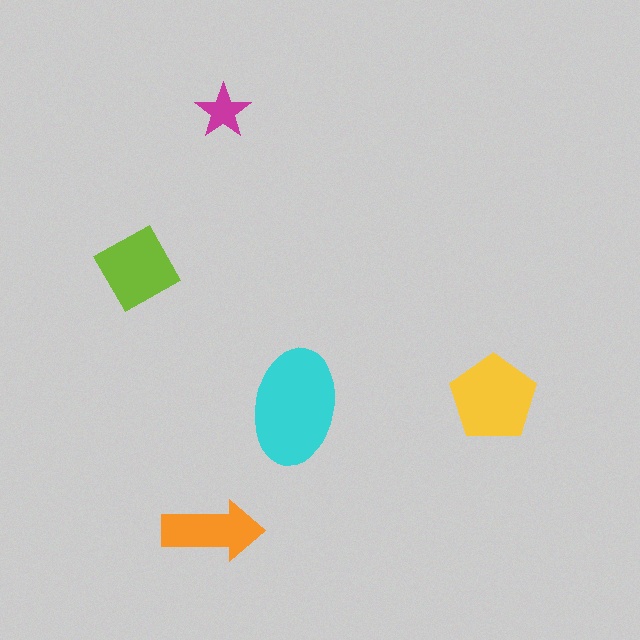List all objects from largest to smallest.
The cyan ellipse, the yellow pentagon, the lime diamond, the orange arrow, the magenta star.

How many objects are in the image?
There are 5 objects in the image.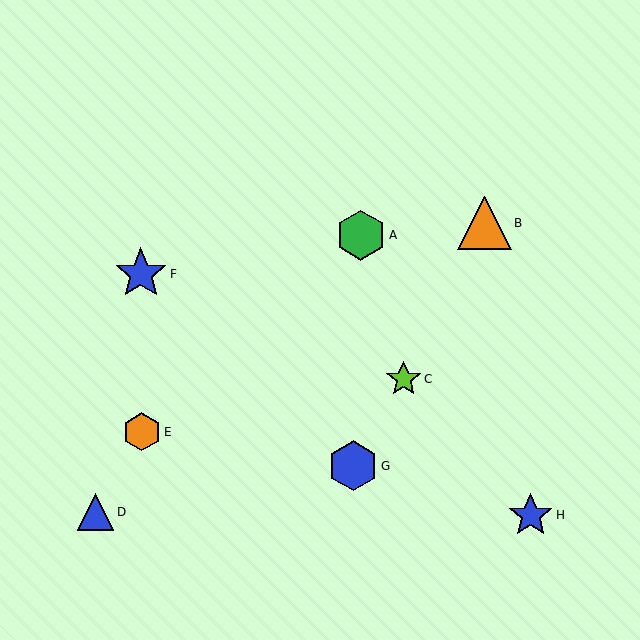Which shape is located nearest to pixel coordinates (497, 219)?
The orange triangle (labeled B) at (484, 223) is nearest to that location.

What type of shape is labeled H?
Shape H is a blue star.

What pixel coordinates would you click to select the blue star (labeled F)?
Click at (141, 274) to select the blue star F.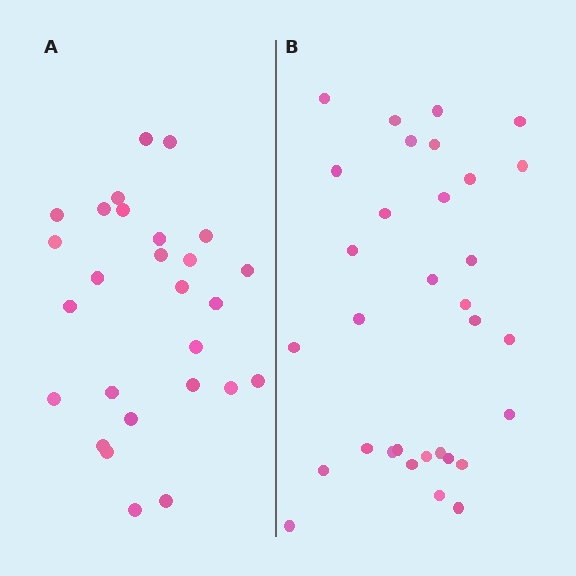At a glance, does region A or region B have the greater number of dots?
Region B (the right region) has more dots.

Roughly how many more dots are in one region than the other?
Region B has about 5 more dots than region A.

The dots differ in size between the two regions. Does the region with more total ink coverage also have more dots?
No. Region A has more total ink coverage because its dots are larger, but region B actually contains more individual dots. Total area can be misleading — the number of items is what matters here.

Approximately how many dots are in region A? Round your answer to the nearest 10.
About 30 dots. (The exact count is 27, which rounds to 30.)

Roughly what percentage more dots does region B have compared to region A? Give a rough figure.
About 20% more.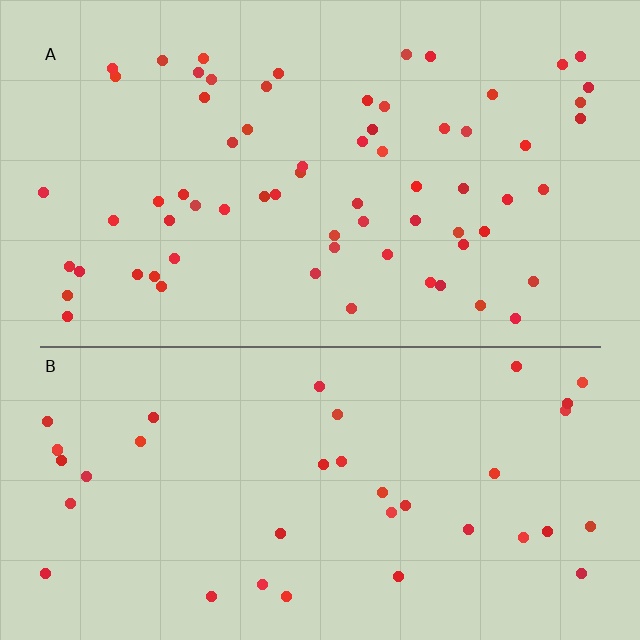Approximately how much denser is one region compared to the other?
Approximately 1.7× — region A over region B.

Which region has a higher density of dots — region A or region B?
A (the top).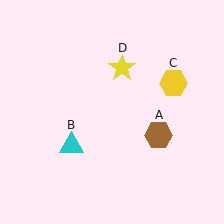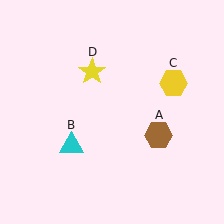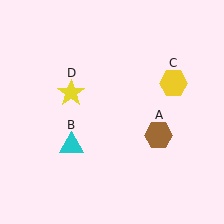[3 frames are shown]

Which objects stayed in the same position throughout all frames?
Brown hexagon (object A) and cyan triangle (object B) and yellow hexagon (object C) remained stationary.